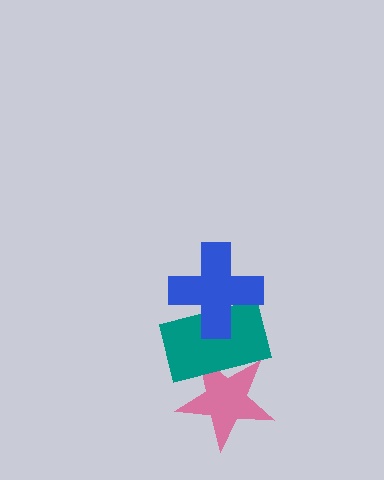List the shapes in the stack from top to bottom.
From top to bottom: the blue cross, the teal rectangle, the pink star.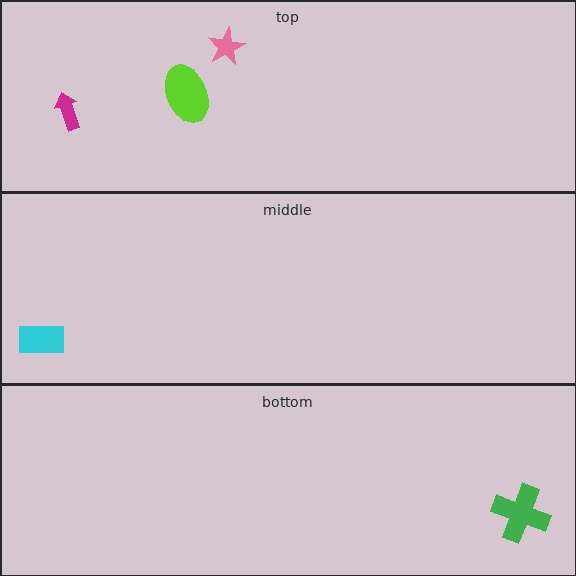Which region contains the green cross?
The bottom region.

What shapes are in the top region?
The pink star, the lime ellipse, the magenta arrow.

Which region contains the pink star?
The top region.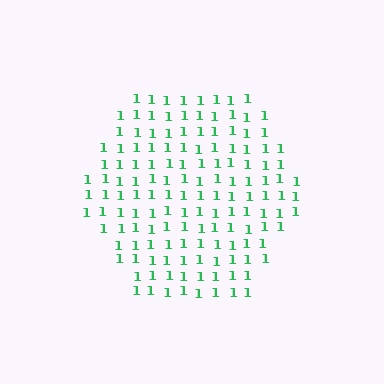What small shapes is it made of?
It is made of small digit 1's.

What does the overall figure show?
The overall figure shows a hexagon.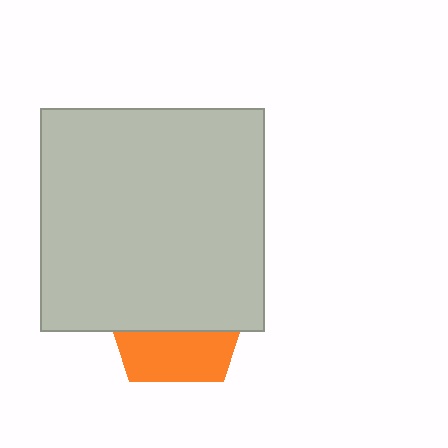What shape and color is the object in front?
The object in front is a light gray square.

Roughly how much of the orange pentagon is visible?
A small part of it is visible (roughly 36%).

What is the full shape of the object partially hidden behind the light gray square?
The partially hidden object is an orange pentagon.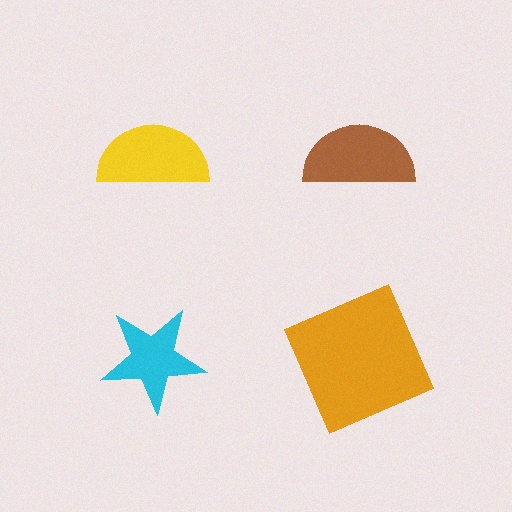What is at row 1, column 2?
A brown semicircle.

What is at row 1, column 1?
A yellow semicircle.